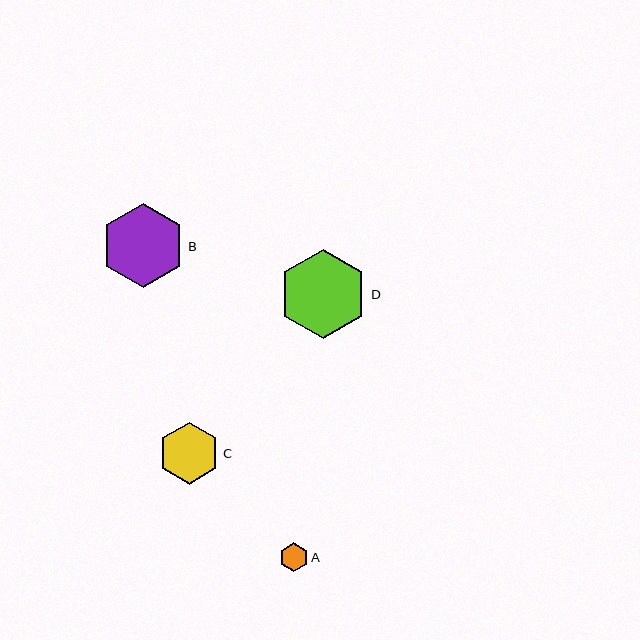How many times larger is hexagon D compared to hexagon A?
Hexagon D is approximately 3.1 times the size of hexagon A.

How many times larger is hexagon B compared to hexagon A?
Hexagon B is approximately 2.9 times the size of hexagon A.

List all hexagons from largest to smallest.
From largest to smallest: D, B, C, A.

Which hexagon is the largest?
Hexagon D is the largest with a size of approximately 89 pixels.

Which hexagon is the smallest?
Hexagon A is the smallest with a size of approximately 29 pixels.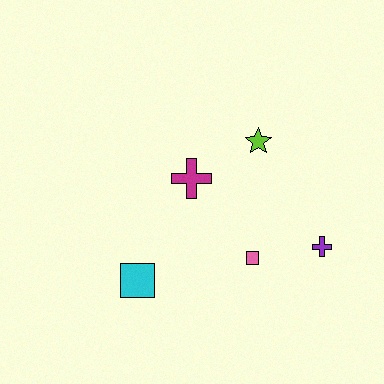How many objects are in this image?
There are 5 objects.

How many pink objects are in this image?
There is 1 pink object.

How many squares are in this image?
There are 2 squares.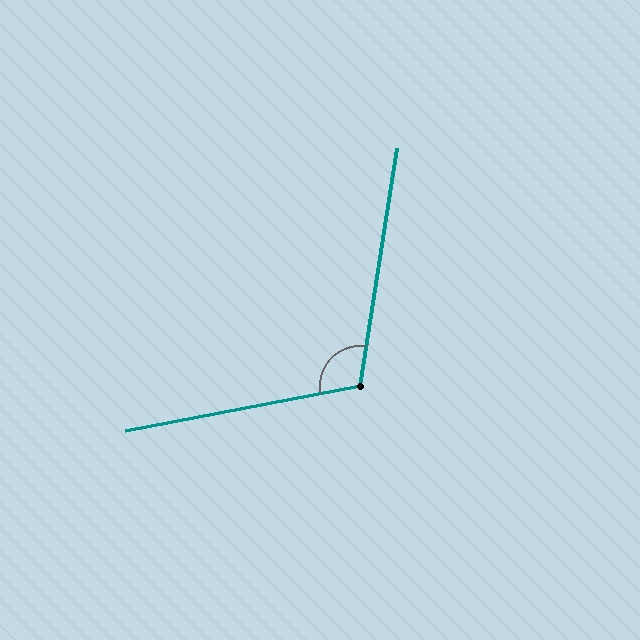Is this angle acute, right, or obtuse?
It is obtuse.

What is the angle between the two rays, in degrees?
Approximately 110 degrees.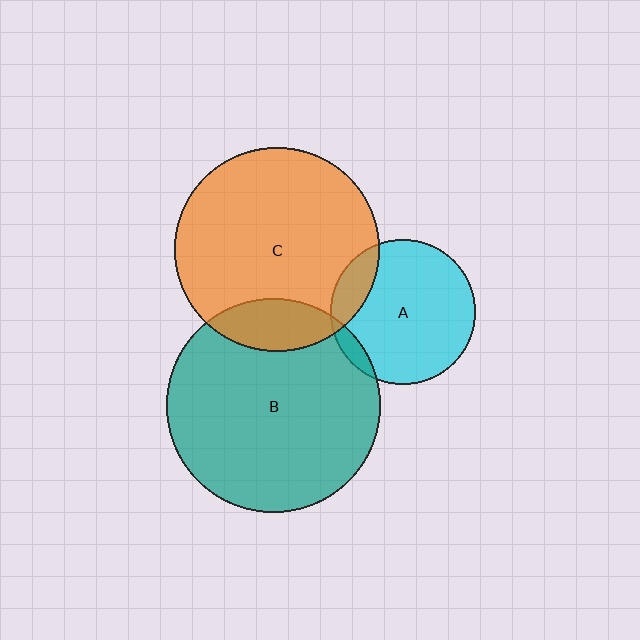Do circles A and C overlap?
Yes.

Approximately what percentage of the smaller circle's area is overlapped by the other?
Approximately 15%.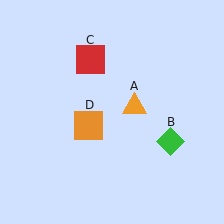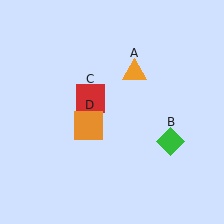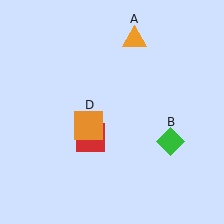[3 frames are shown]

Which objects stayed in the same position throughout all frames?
Green diamond (object B) and orange square (object D) remained stationary.